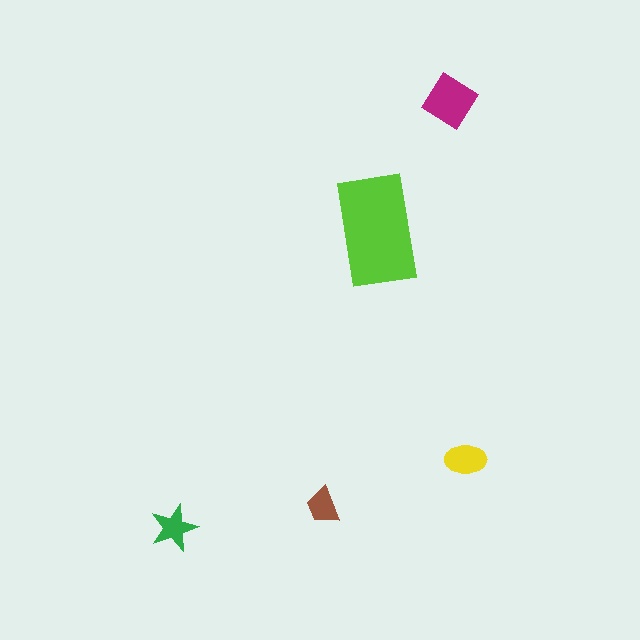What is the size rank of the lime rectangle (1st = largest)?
1st.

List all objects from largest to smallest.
The lime rectangle, the magenta diamond, the yellow ellipse, the green star, the brown trapezoid.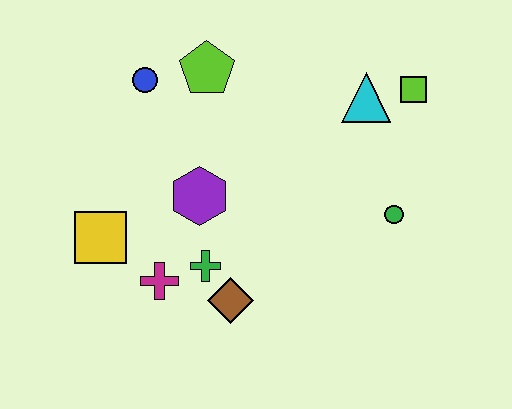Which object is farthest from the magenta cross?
The lime square is farthest from the magenta cross.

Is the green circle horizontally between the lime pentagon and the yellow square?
No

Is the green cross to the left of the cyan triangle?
Yes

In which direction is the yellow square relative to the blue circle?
The yellow square is below the blue circle.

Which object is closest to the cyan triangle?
The lime square is closest to the cyan triangle.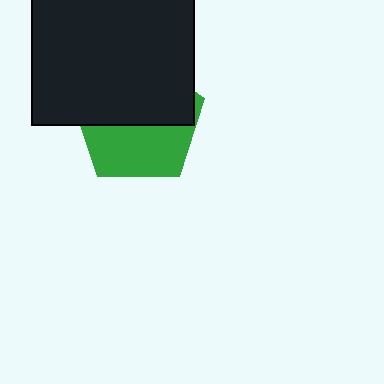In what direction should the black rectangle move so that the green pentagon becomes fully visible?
The black rectangle should move up. That is the shortest direction to clear the overlap and leave the green pentagon fully visible.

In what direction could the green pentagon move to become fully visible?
The green pentagon could move down. That would shift it out from behind the black rectangle entirely.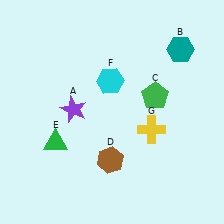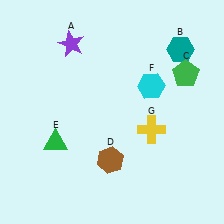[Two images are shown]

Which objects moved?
The objects that moved are: the purple star (A), the green pentagon (C), the cyan hexagon (F).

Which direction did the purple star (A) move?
The purple star (A) moved up.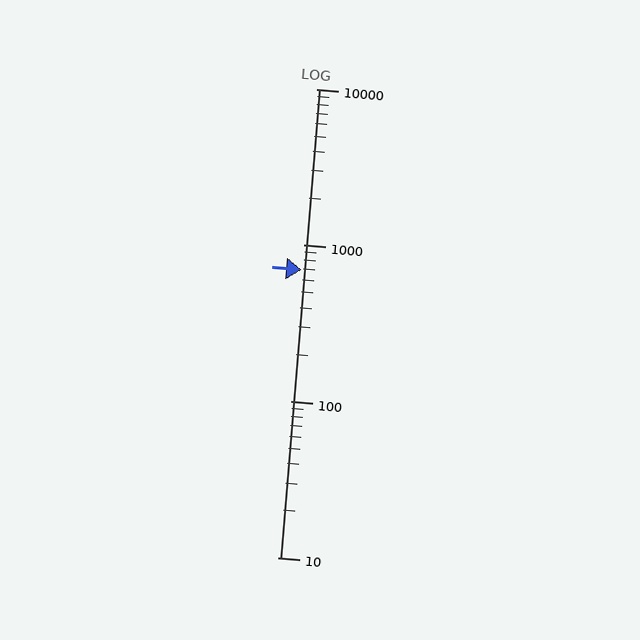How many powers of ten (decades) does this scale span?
The scale spans 3 decades, from 10 to 10000.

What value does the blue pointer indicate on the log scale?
The pointer indicates approximately 690.